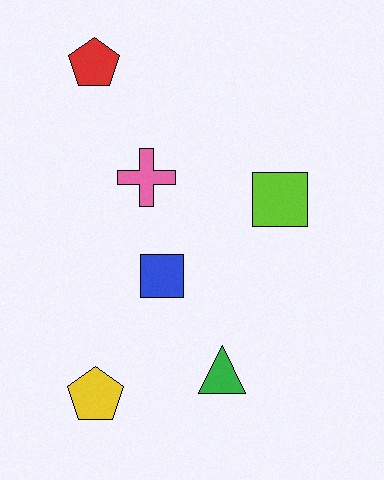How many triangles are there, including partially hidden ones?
There is 1 triangle.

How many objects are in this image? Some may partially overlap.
There are 6 objects.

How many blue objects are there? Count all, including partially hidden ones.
There is 1 blue object.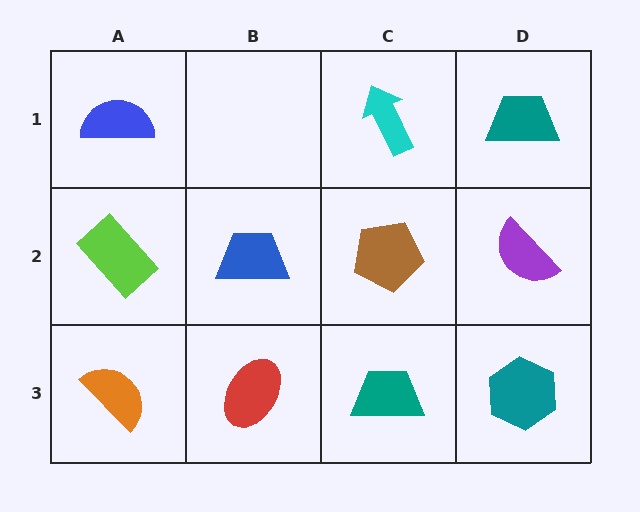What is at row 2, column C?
A brown pentagon.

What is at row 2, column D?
A purple semicircle.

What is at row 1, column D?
A teal trapezoid.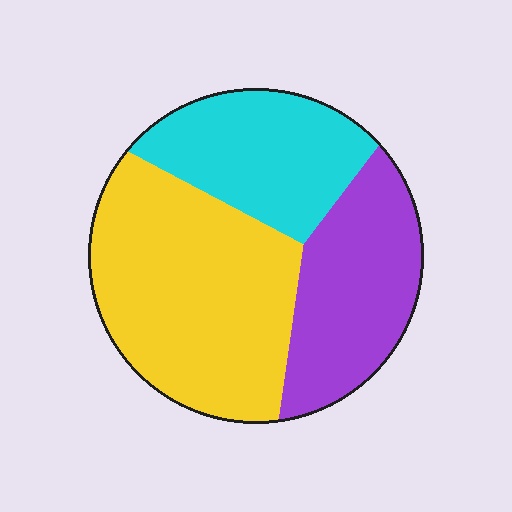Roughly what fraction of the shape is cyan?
Cyan covers 26% of the shape.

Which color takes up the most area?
Yellow, at roughly 45%.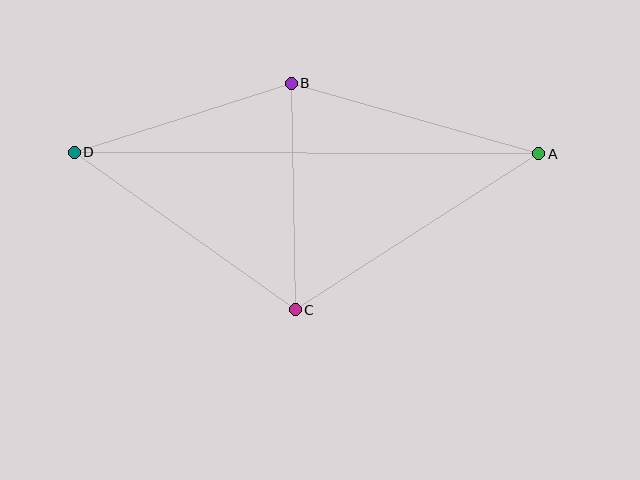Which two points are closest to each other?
Points B and C are closest to each other.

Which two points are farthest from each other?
Points A and D are farthest from each other.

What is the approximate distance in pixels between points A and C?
The distance between A and C is approximately 289 pixels.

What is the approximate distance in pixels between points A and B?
The distance between A and B is approximately 258 pixels.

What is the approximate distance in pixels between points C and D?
The distance between C and D is approximately 271 pixels.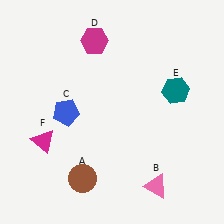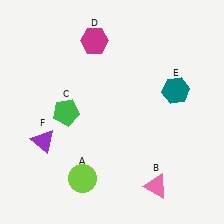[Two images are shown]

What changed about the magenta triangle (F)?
In Image 1, F is magenta. In Image 2, it changed to purple.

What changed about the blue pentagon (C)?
In Image 1, C is blue. In Image 2, it changed to green.